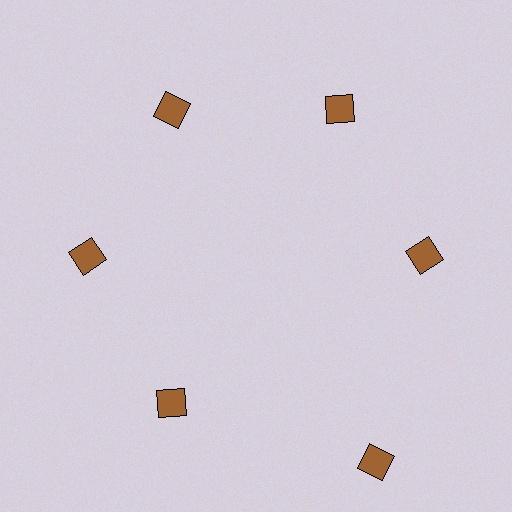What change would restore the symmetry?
The symmetry would be restored by moving it inward, back onto the ring so that all 6 diamonds sit at equal angles and equal distance from the center.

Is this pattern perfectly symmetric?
No. The 6 brown diamonds are arranged in a ring, but one element near the 5 o'clock position is pushed outward from the center, breaking the 6-fold rotational symmetry.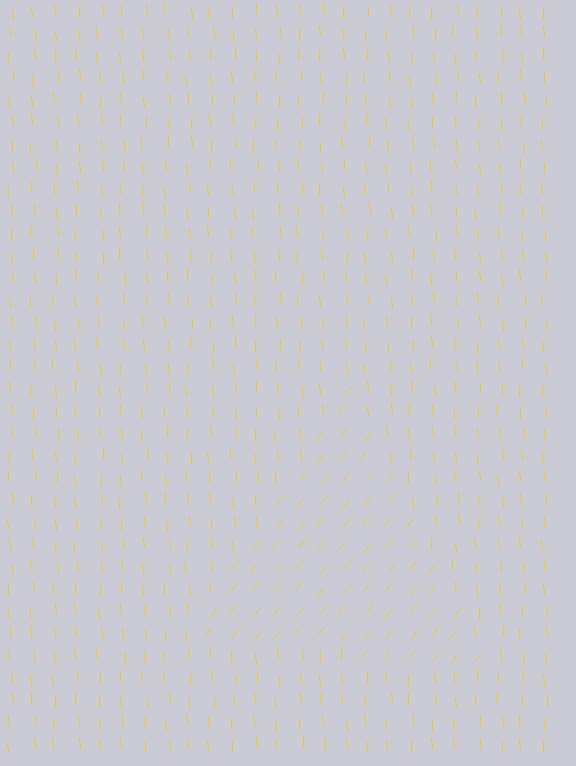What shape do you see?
I see a triangle.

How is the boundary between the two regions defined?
The boundary is defined purely by a change in line orientation (approximately 45 degrees difference). All lines are the same color and thickness.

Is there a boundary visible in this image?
Yes, there is a texture boundary formed by a change in line orientation.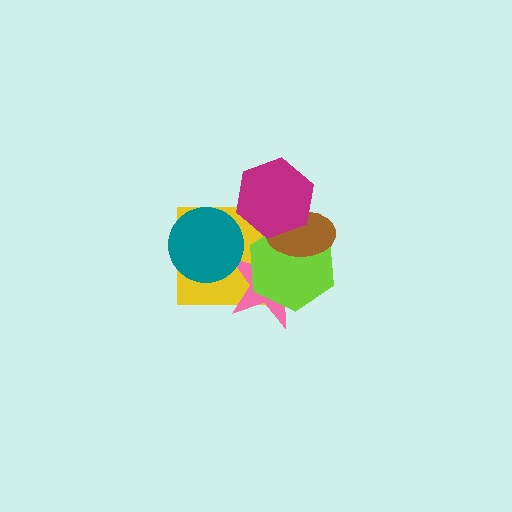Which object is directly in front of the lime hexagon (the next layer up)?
The brown ellipse is directly in front of the lime hexagon.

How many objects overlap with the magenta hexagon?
3 objects overlap with the magenta hexagon.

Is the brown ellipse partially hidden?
Yes, it is partially covered by another shape.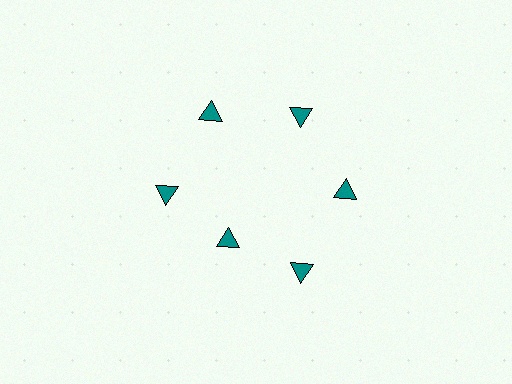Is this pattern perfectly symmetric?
No. The 6 teal triangles are arranged in a ring, but one element near the 7 o'clock position is pulled inward toward the center, breaking the 6-fold rotational symmetry.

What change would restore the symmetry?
The symmetry would be restored by moving it outward, back onto the ring so that all 6 triangles sit at equal angles and equal distance from the center.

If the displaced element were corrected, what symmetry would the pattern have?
It would have 6-fold rotational symmetry — the pattern would map onto itself every 60 degrees.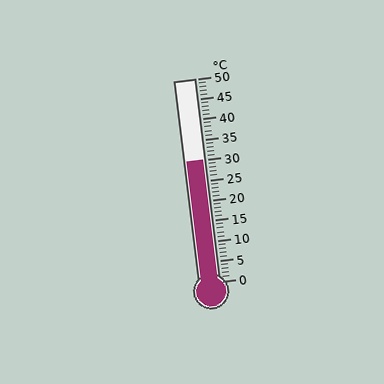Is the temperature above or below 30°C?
The temperature is at 30°C.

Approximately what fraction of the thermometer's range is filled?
The thermometer is filled to approximately 60% of its range.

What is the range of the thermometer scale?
The thermometer scale ranges from 0°C to 50°C.